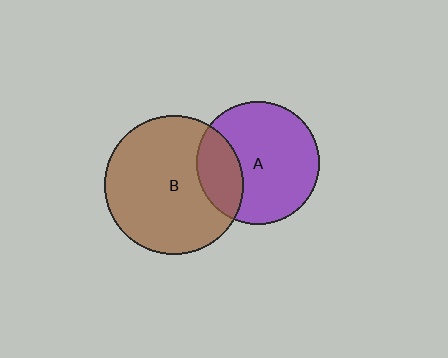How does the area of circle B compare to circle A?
Approximately 1.3 times.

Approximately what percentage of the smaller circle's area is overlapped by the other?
Approximately 25%.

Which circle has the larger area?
Circle B (brown).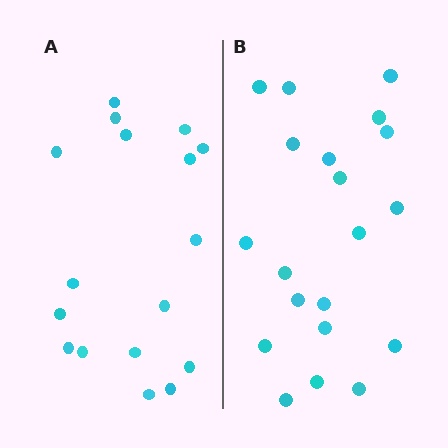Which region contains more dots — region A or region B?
Region B (the right region) has more dots.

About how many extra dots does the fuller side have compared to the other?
Region B has just a few more — roughly 2 or 3 more dots than region A.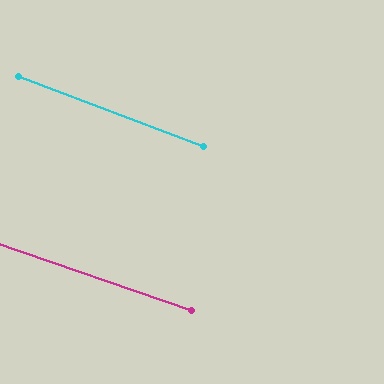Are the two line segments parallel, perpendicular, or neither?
Parallel — their directions differ by only 1.5°.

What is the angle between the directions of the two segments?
Approximately 1 degree.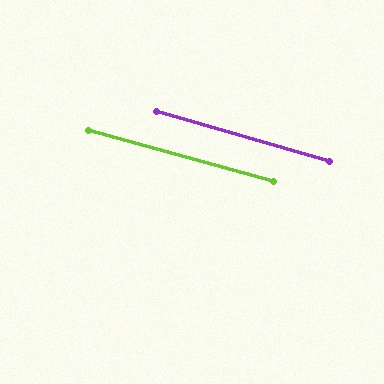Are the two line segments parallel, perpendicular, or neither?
Parallel — their directions differ by only 0.5°.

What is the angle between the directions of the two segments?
Approximately 0 degrees.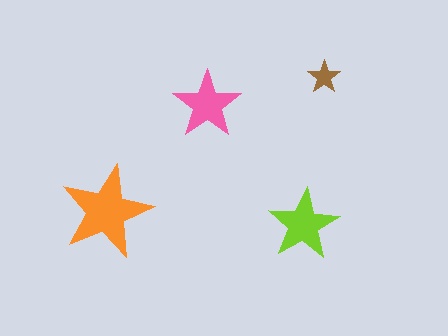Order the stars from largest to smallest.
the orange one, the lime one, the pink one, the brown one.